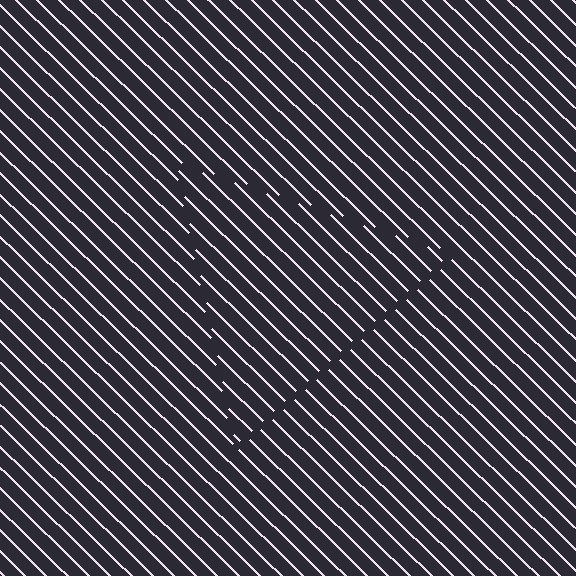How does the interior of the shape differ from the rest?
The interior of the shape contains the same grating, shifted by half a period — the contour is defined by the phase discontinuity where line-ends from the inner and outer gratings abut.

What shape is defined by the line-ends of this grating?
An illusory triangle. The interior of the shape contains the same grating, shifted by half a period — the contour is defined by the phase discontinuity where line-ends from the inner and outer gratings abut.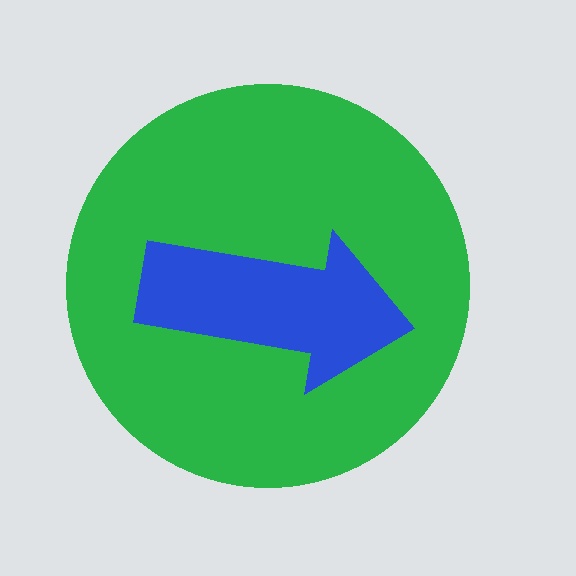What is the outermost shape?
The green circle.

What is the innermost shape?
The blue arrow.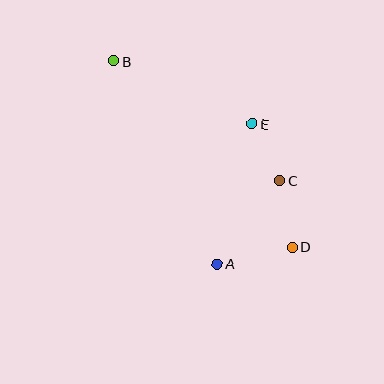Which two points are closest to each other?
Points C and E are closest to each other.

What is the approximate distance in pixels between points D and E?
The distance between D and E is approximately 130 pixels.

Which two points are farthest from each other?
Points B and D are farthest from each other.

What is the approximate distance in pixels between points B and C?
The distance between B and C is approximately 205 pixels.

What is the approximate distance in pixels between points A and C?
The distance between A and C is approximately 104 pixels.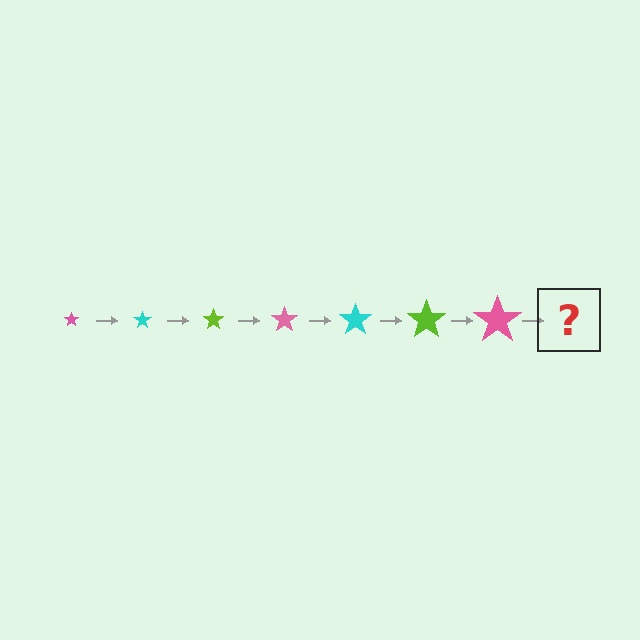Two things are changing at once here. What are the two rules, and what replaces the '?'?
The two rules are that the star grows larger each step and the color cycles through pink, cyan, and lime. The '?' should be a cyan star, larger than the previous one.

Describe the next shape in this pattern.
It should be a cyan star, larger than the previous one.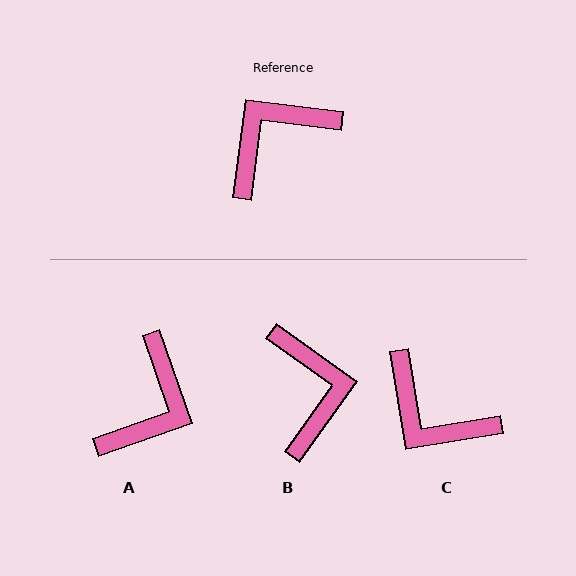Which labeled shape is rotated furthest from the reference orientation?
A, about 153 degrees away.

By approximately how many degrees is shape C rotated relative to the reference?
Approximately 107 degrees counter-clockwise.